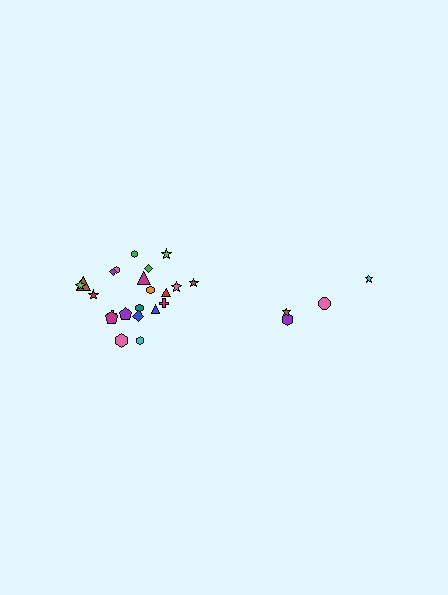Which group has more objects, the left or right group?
The left group.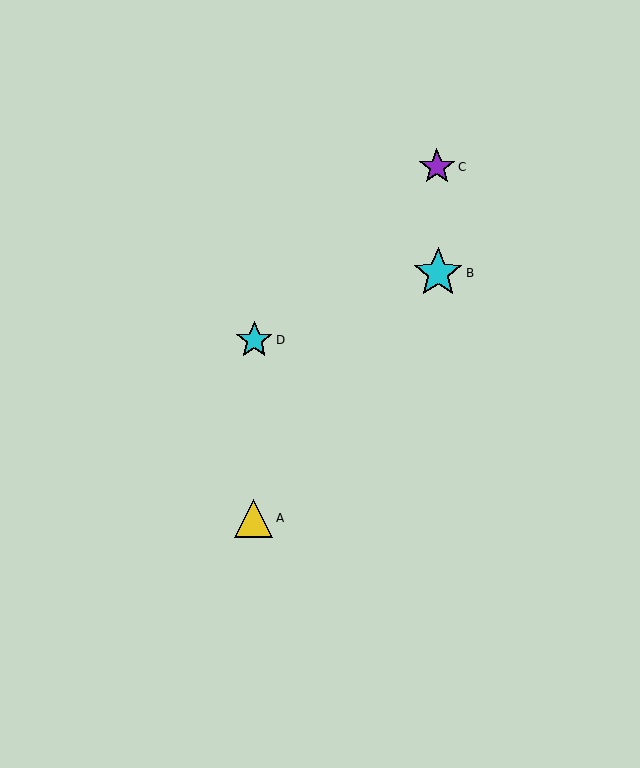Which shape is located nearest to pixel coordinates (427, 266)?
The cyan star (labeled B) at (438, 273) is nearest to that location.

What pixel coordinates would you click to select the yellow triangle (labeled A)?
Click at (254, 518) to select the yellow triangle A.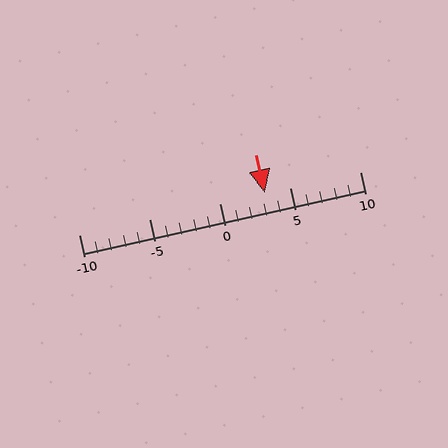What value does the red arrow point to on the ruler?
The red arrow points to approximately 3.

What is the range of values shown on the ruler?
The ruler shows values from -10 to 10.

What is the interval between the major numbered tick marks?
The major tick marks are spaced 5 units apart.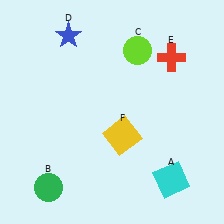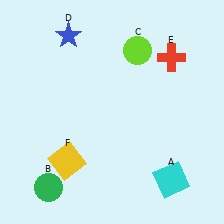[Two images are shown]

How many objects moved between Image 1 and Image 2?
1 object moved between the two images.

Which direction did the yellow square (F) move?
The yellow square (F) moved left.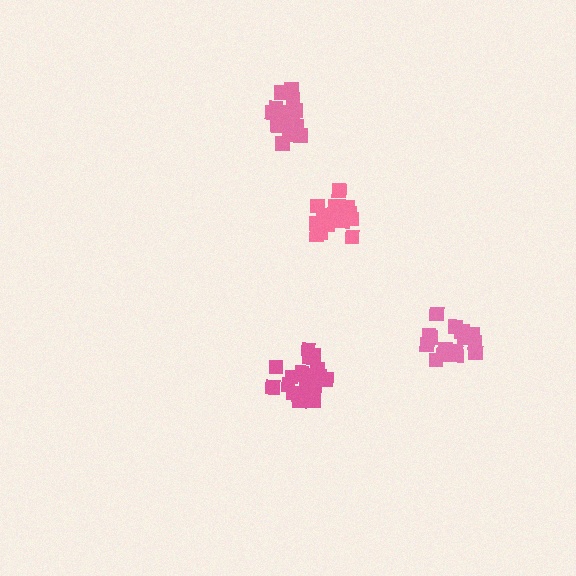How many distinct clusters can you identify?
There are 4 distinct clusters.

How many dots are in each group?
Group 1: 21 dots, Group 2: 21 dots, Group 3: 18 dots, Group 4: 17 dots (77 total).